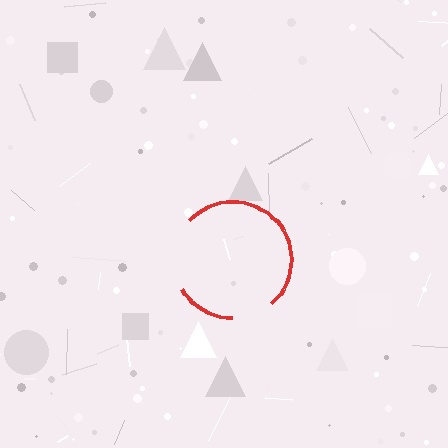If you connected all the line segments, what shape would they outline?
They would outline a circle.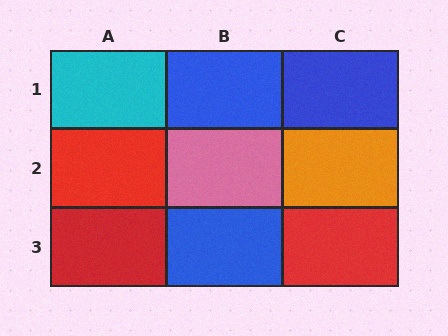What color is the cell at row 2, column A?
Red.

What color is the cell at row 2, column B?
Pink.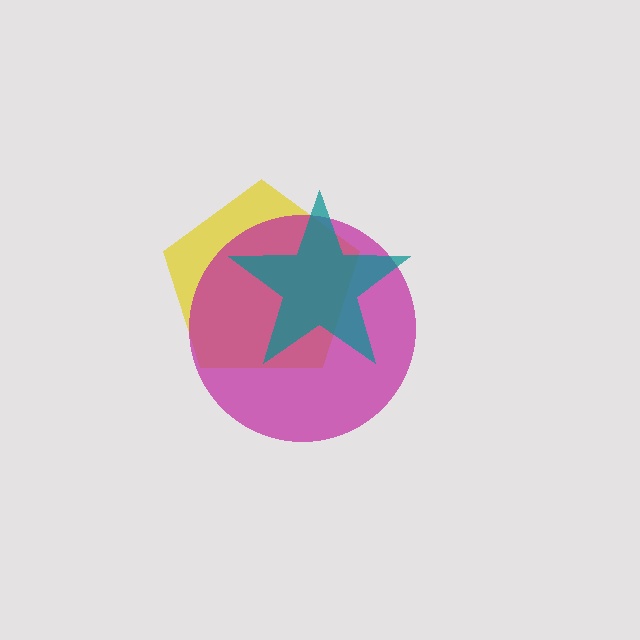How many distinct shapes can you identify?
There are 3 distinct shapes: a yellow pentagon, a magenta circle, a teal star.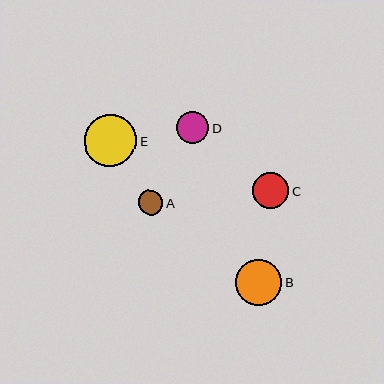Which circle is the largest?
Circle E is the largest with a size of approximately 52 pixels.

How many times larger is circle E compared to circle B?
Circle E is approximately 1.1 times the size of circle B.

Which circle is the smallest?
Circle A is the smallest with a size of approximately 25 pixels.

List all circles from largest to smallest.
From largest to smallest: E, B, C, D, A.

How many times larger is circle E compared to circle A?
Circle E is approximately 2.1 times the size of circle A.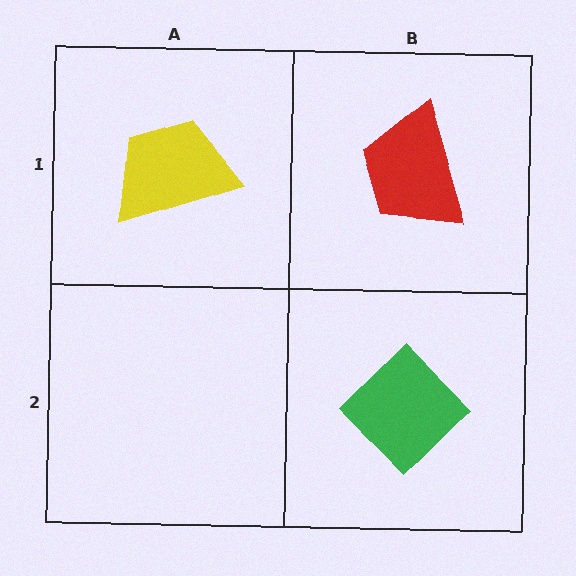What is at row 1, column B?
A red trapezoid.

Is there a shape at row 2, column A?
No, that cell is empty.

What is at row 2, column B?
A green diamond.